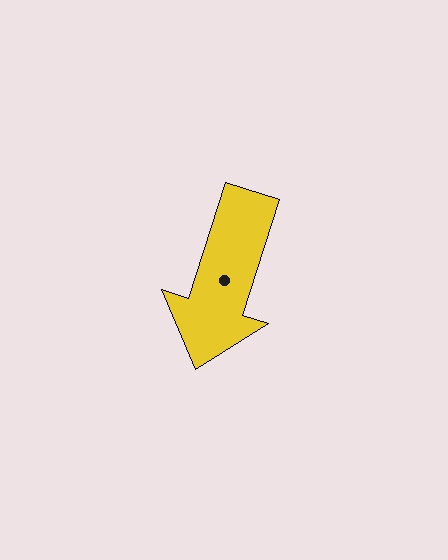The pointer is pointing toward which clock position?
Roughly 7 o'clock.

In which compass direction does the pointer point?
South.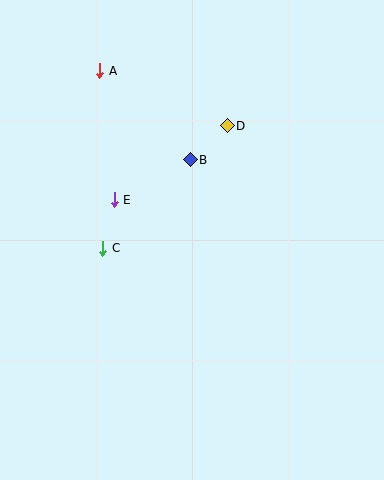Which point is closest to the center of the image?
Point B at (190, 160) is closest to the center.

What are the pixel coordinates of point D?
Point D is at (227, 126).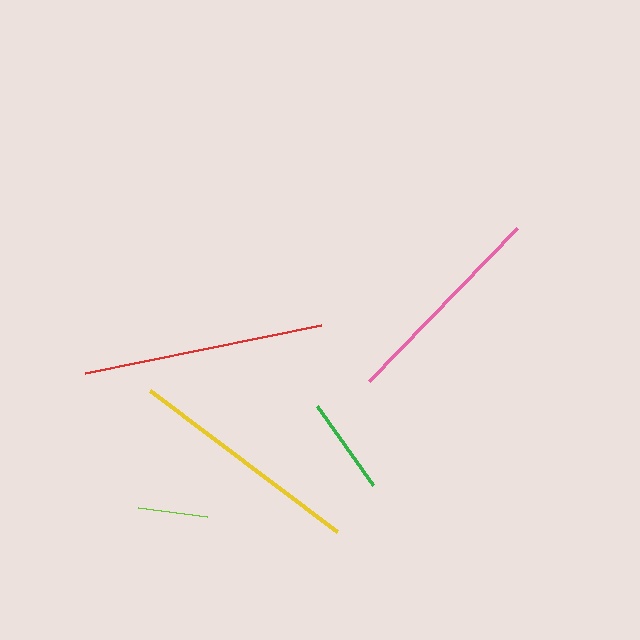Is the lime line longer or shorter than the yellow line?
The yellow line is longer than the lime line.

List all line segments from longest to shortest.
From longest to shortest: red, yellow, pink, green, lime.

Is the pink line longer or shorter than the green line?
The pink line is longer than the green line.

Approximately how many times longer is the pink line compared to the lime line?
The pink line is approximately 3.1 times the length of the lime line.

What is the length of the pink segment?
The pink segment is approximately 213 pixels long.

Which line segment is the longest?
The red line is the longest at approximately 241 pixels.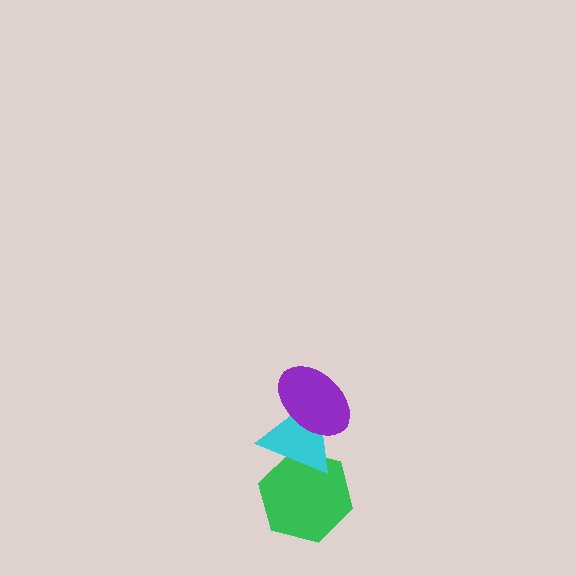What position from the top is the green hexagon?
The green hexagon is 3rd from the top.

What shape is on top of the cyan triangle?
The purple ellipse is on top of the cyan triangle.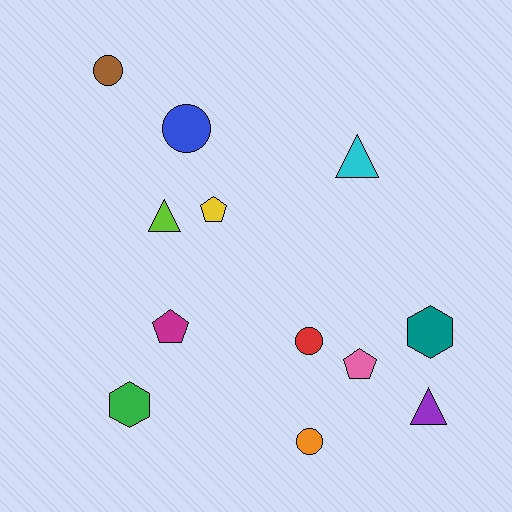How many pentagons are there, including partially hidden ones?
There are 3 pentagons.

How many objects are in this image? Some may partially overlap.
There are 12 objects.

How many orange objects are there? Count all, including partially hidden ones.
There is 1 orange object.